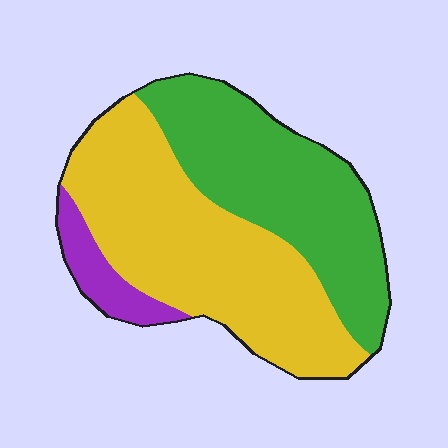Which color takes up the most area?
Yellow, at roughly 50%.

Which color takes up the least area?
Purple, at roughly 10%.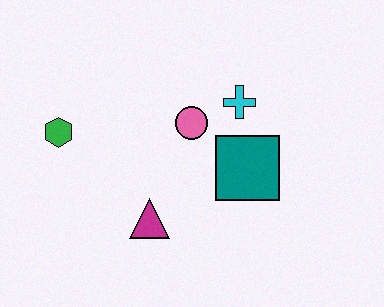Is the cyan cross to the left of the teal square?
Yes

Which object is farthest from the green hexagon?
The teal square is farthest from the green hexagon.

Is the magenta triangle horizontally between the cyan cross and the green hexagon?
Yes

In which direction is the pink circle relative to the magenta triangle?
The pink circle is above the magenta triangle.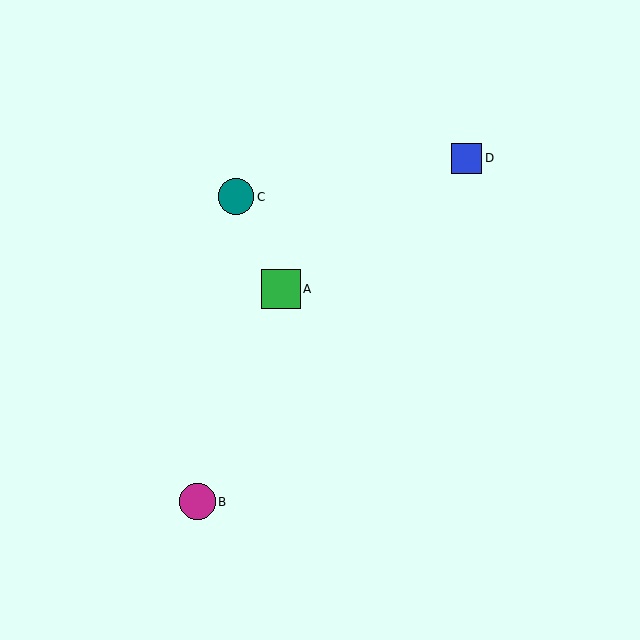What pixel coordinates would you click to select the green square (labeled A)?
Click at (281, 289) to select the green square A.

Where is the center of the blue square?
The center of the blue square is at (467, 158).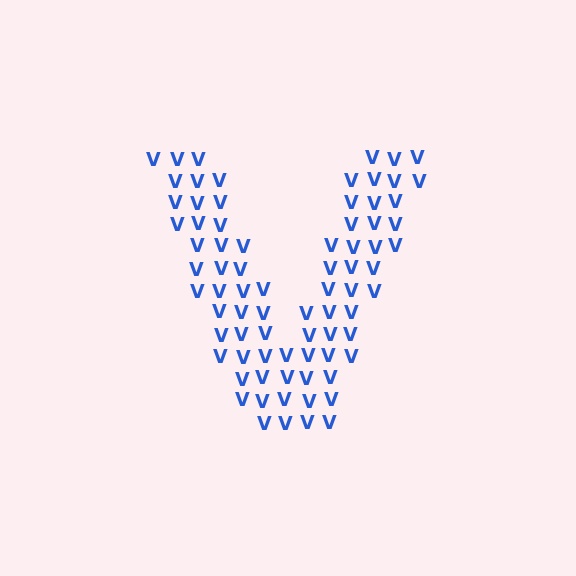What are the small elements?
The small elements are letter V's.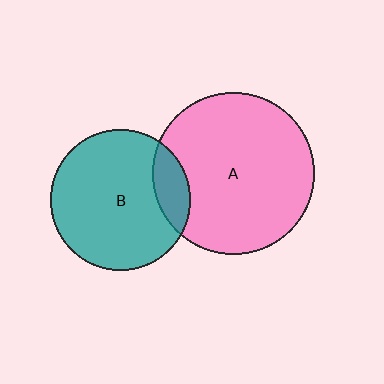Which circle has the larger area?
Circle A (pink).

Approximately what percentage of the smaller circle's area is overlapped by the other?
Approximately 15%.